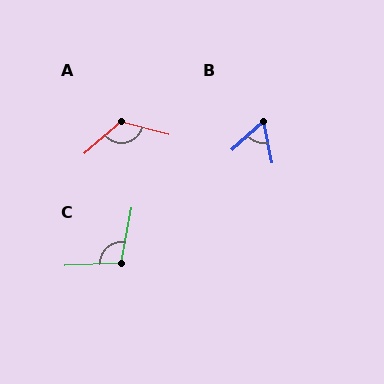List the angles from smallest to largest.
B (59°), C (103°), A (124°).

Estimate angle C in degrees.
Approximately 103 degrees.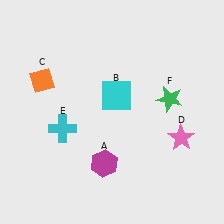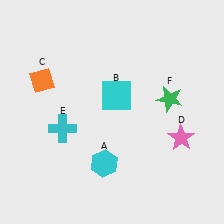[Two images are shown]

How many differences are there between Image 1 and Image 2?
There is 1 difference between the two images.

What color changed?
The hexagon (A) changed from magenta in Image 1 to cyan in Image 2.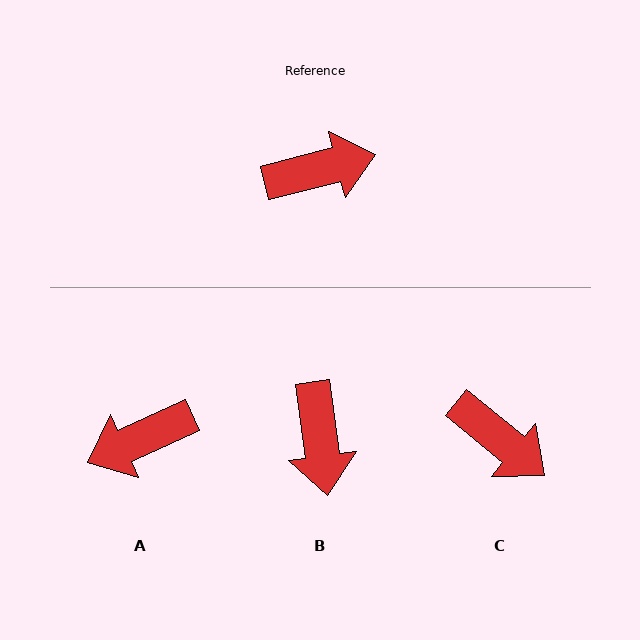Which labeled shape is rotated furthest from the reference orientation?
A, about 170 degrees away.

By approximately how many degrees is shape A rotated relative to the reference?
Approximately 170 degrees clockwise.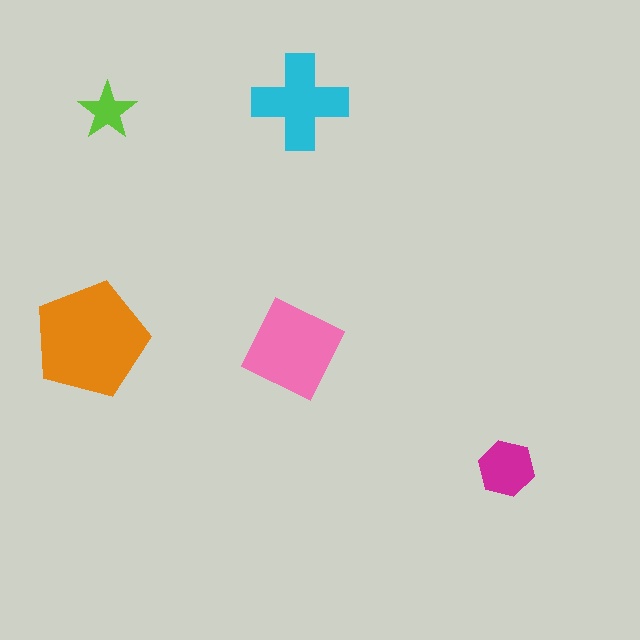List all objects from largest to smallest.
The orange pentagon, the pink diamond, the cyan cross, the magenta hexagon, the lime star.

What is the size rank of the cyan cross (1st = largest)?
3rd.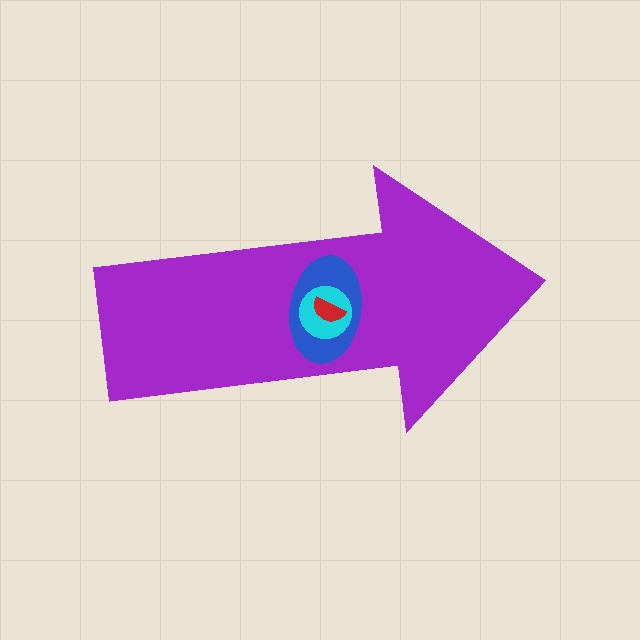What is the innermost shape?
The red semicircle.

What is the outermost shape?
The purple arrow.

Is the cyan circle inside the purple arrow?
Yes.